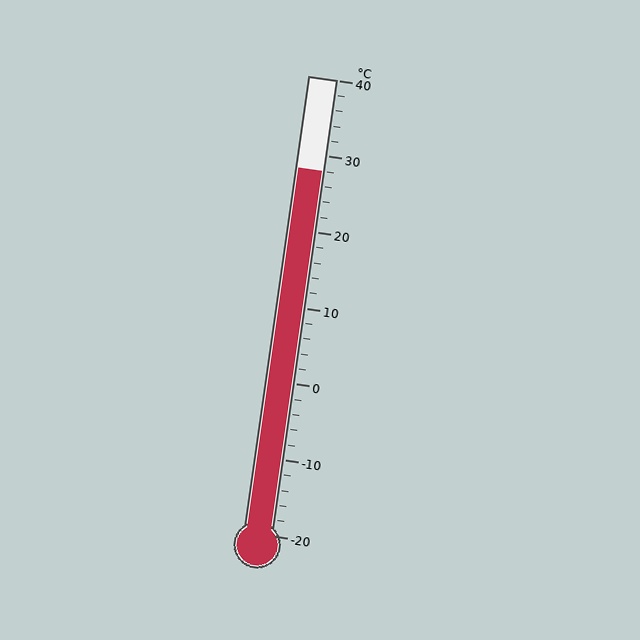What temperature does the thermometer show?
The thermometer shows approximately 28°C.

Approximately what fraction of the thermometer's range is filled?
The thermometer is filled to approximately 80% of its range.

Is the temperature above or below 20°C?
The temperature is above 20°C.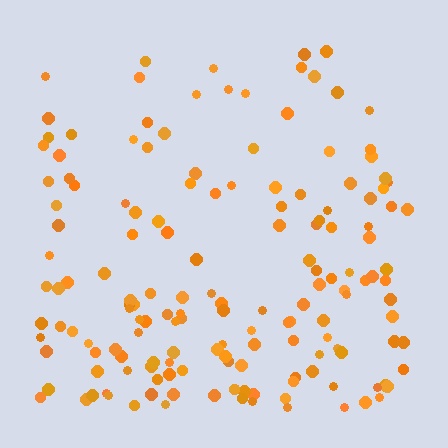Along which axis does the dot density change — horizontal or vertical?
Vertical.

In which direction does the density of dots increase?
From top to bottom, with the bottom side densest.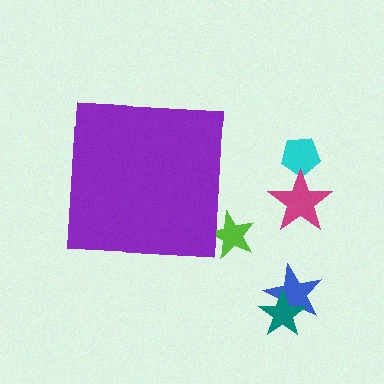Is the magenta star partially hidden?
No, the magenta star is fully visible.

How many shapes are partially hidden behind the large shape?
1 shape is partially hidden.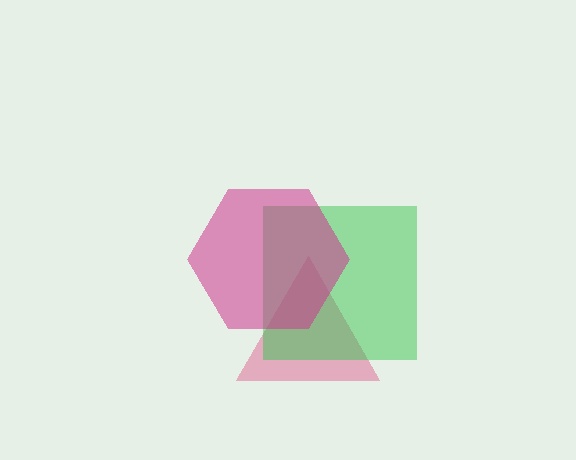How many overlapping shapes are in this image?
There are 3 overlapping shapes in the image.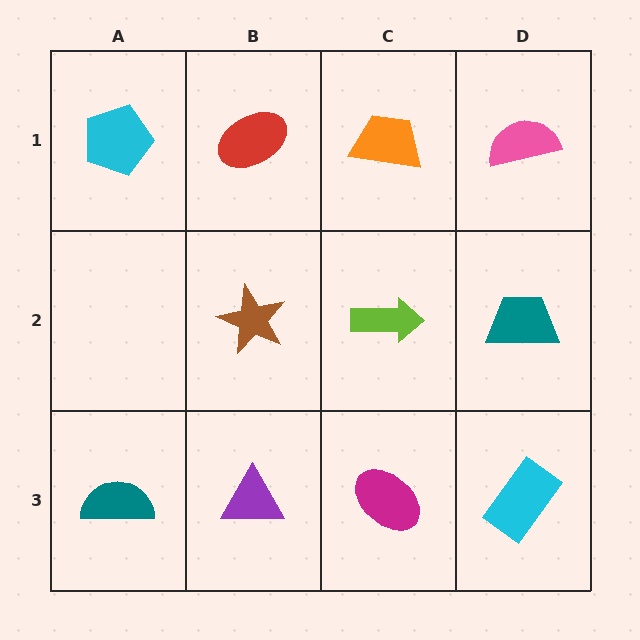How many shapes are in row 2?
3 shapes.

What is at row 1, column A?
A cyan pentagon.